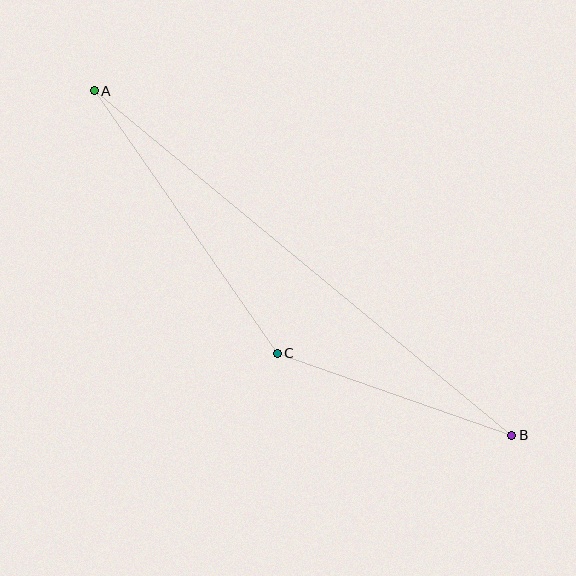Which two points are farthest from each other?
Points A and B are farthest from each other.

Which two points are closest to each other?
Points B and C are closest to each other.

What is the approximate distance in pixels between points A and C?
The distance between A and C is approximately 320 pixels.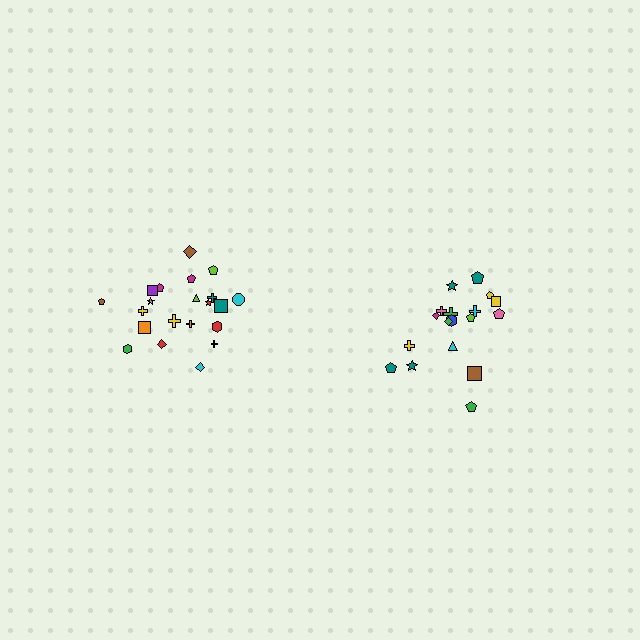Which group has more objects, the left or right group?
The left group.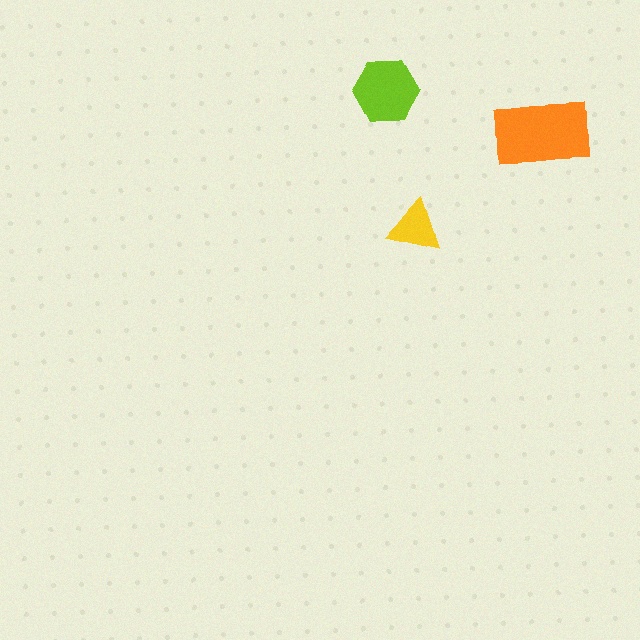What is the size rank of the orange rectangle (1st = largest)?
1st.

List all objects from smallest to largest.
The yellow triangle, the lime hexagon, the orange rectangle.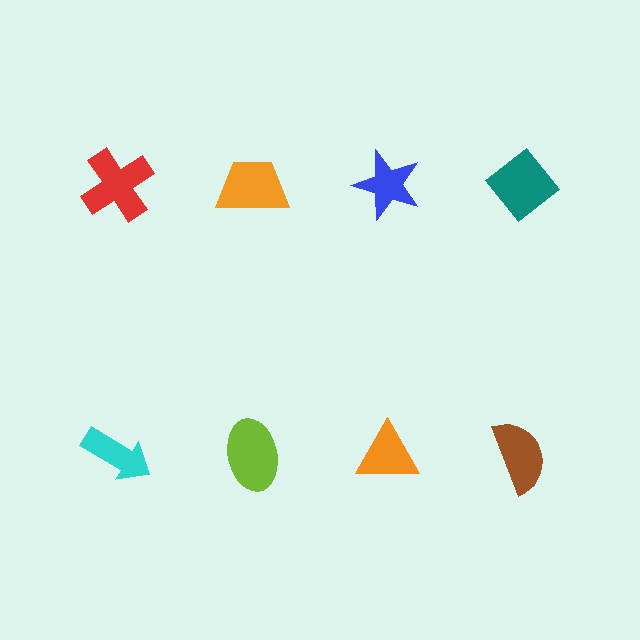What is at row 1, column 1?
A red cross.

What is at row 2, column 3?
An orange triangle.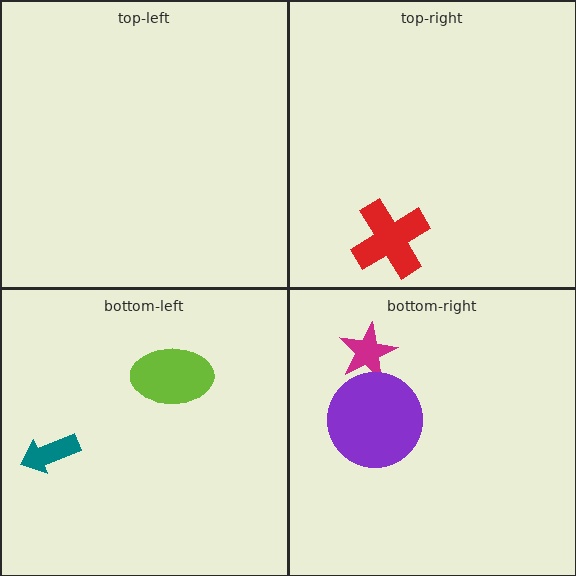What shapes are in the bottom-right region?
The magenta star, the purple circle.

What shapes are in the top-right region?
The red cross.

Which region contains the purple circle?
The bottom-right region.